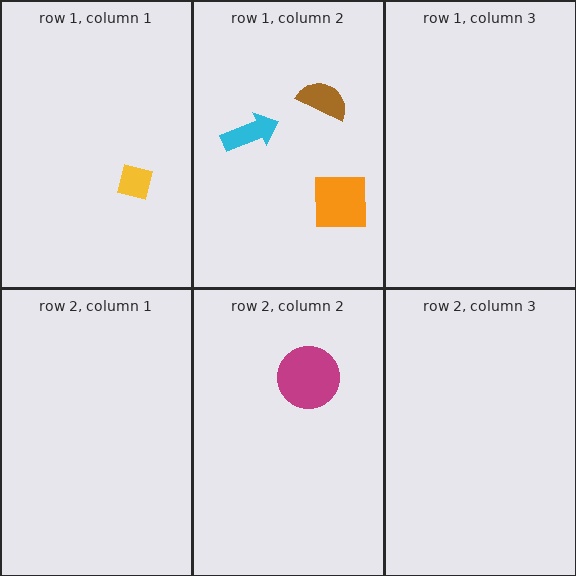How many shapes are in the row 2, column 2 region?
1.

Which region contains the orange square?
The row 1, column 2 region.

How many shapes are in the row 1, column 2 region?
3.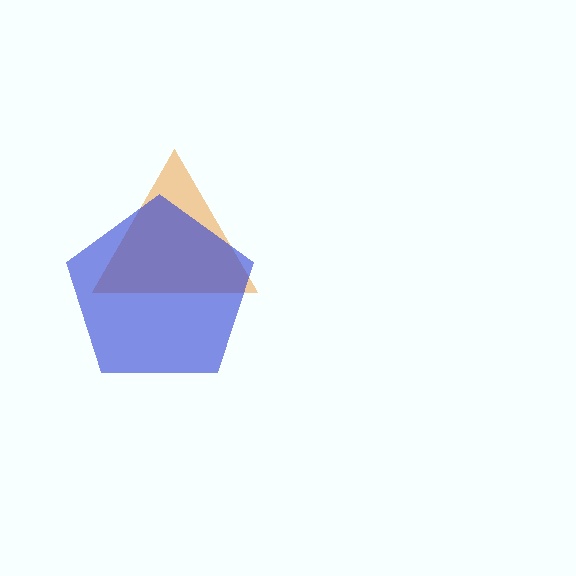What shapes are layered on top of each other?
The layered shapes are: an orange triangle, a blue pentagon.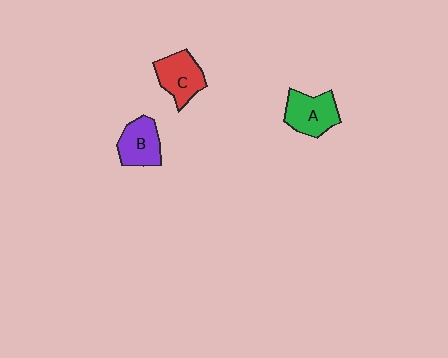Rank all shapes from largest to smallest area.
From largest to smallest: A (green), C (red), B (purple).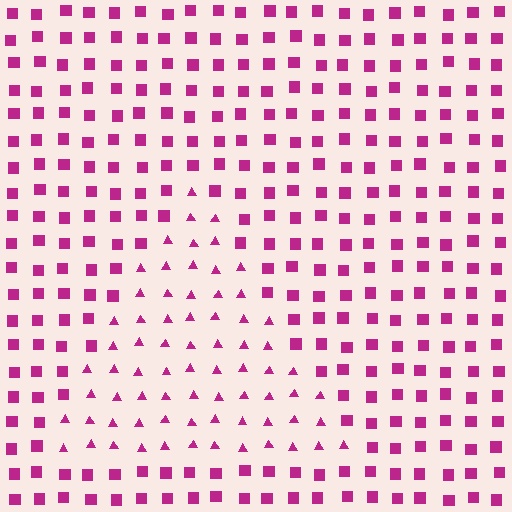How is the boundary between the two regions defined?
The boundary is defined by a change in element shape: triangles inside vs. squares outside. All elements share the same color and spacing.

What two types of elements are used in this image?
The image uses triangles inside the triangle region and squares outside it.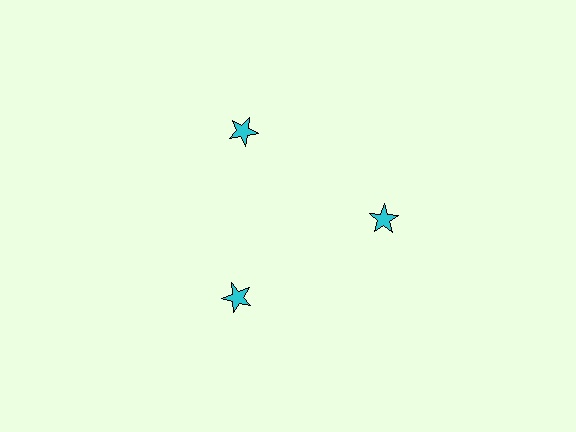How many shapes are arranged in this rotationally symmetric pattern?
There are 3 shapes, arranged in 3 groups of 1.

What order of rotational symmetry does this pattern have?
This pattern has 3-fold rotational symmetry.